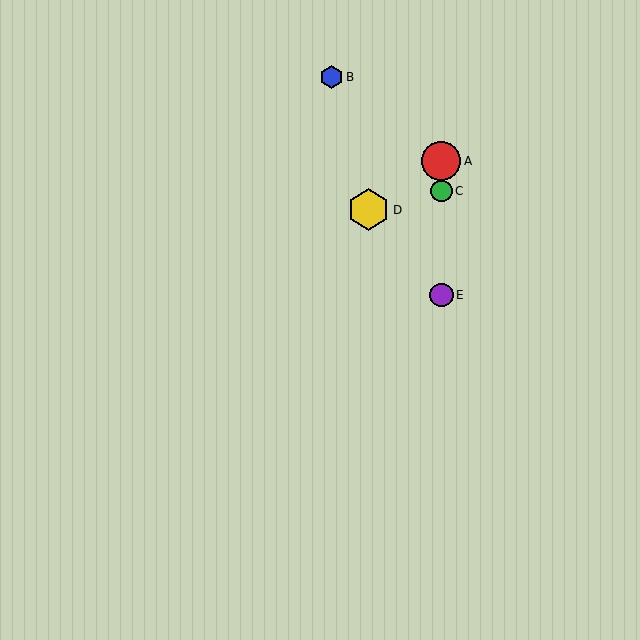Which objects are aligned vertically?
Objects A, C, E are aligned vertically.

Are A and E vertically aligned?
Yes, both are at x≈441.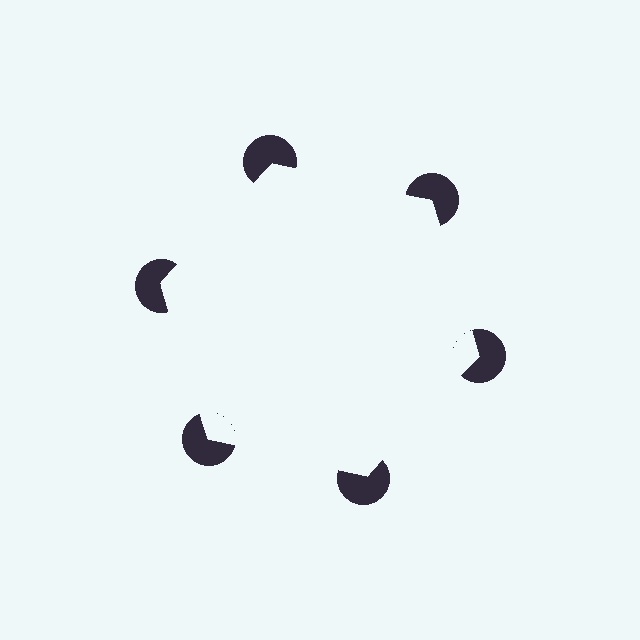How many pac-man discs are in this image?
There are 6 — one at each vertex of the illusory hexagon.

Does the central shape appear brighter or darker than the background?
It typically appears slightly brighter than the background, even though no actual brightness change is drawn.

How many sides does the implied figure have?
6 sides.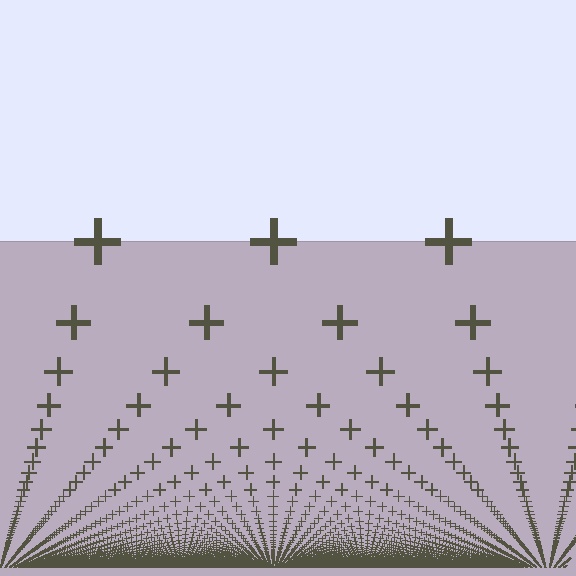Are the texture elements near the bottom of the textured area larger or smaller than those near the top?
Smaller. The gradient is inverted — elements near the bottom are smaller and denser.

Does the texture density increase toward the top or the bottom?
Density increases toward the bottom.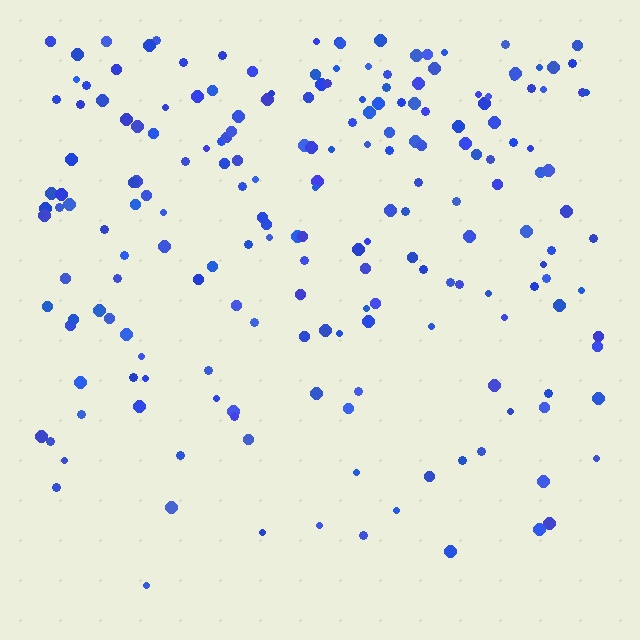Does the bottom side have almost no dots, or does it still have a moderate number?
Still a moderate number, just noticeably fewer than the top.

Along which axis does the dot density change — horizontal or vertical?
Vertical.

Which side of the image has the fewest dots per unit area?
The bottom.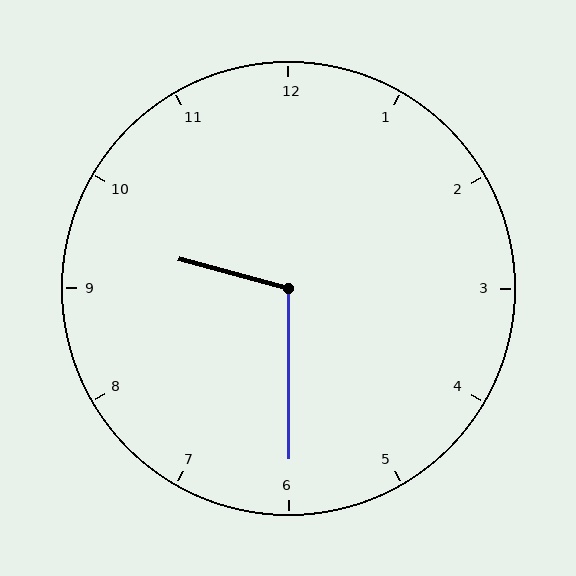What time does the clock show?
9:30.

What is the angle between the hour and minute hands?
Approximately 105 degrees.